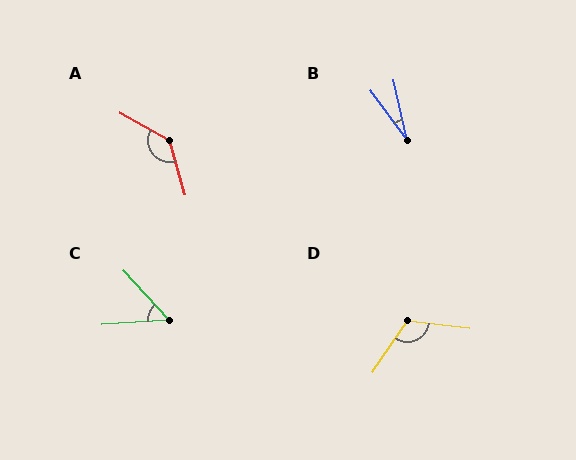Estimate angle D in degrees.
Approximately 117 degrees.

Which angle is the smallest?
B, at approximately 23 degrees.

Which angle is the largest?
A, at approximately 135 degrees.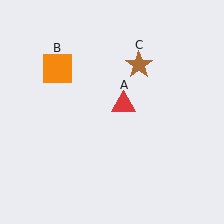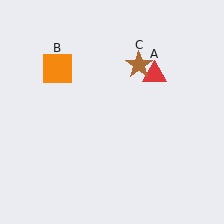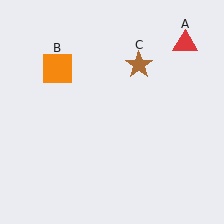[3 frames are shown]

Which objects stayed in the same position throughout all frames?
Orange square (object B) and brown star (object C) remained stationary.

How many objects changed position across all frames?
1 object changed position: red triangle (object A).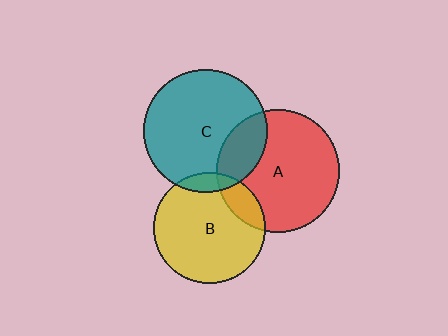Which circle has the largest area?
Circle C (teal).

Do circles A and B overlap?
Yes.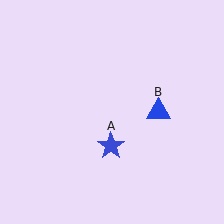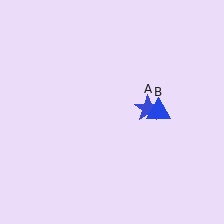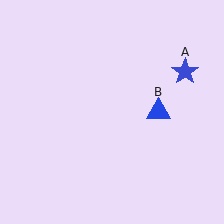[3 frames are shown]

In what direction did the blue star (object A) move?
The blue star (object A) moved up and to the right.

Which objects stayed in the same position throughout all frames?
Blue triangle (object B) remained stationary.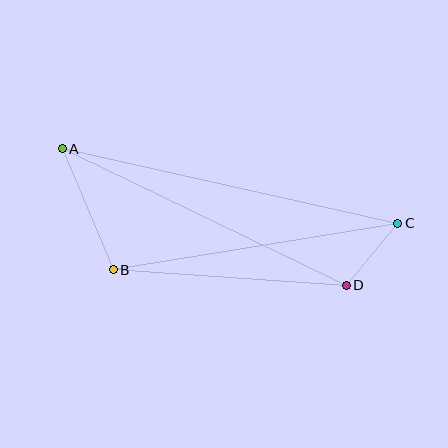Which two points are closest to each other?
Points C and D are closest to each other.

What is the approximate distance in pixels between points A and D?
The distance between A and D is approximately 315 pixels.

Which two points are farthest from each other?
Points A and C are farthest from each other.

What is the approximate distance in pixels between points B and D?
The distance between B and D is approximately 234 pixels.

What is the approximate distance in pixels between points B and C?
The distance between B and C is approximately 289 pixels.